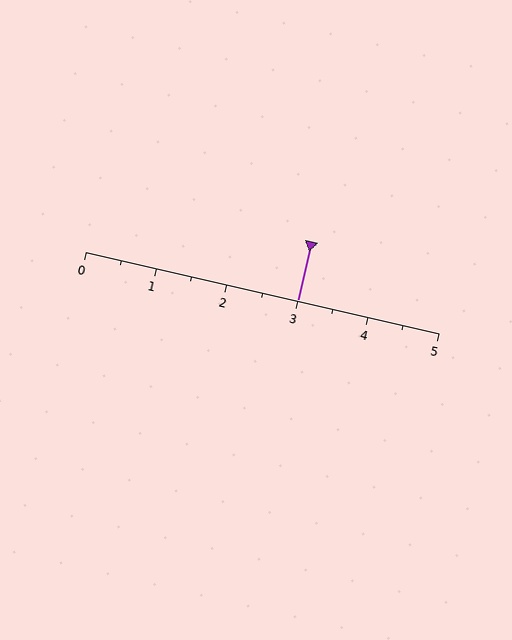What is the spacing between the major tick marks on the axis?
The major ticks are spaced 1 apart.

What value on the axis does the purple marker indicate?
The marker indicates approximately 3.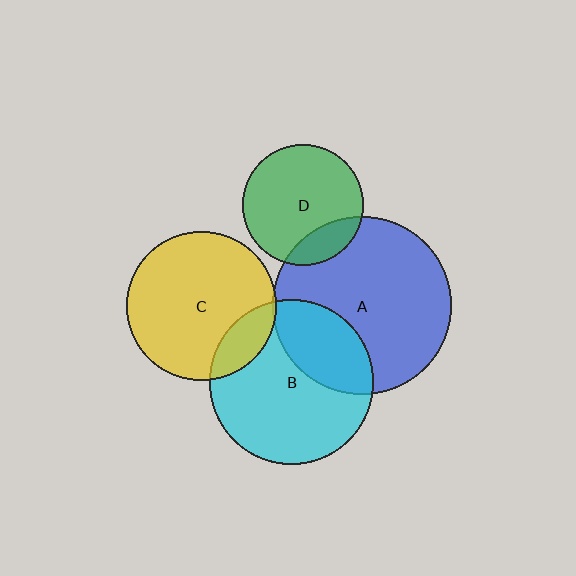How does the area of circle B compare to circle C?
Approximately 1.2 times.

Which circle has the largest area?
Circle A (blue).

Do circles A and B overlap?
Yes.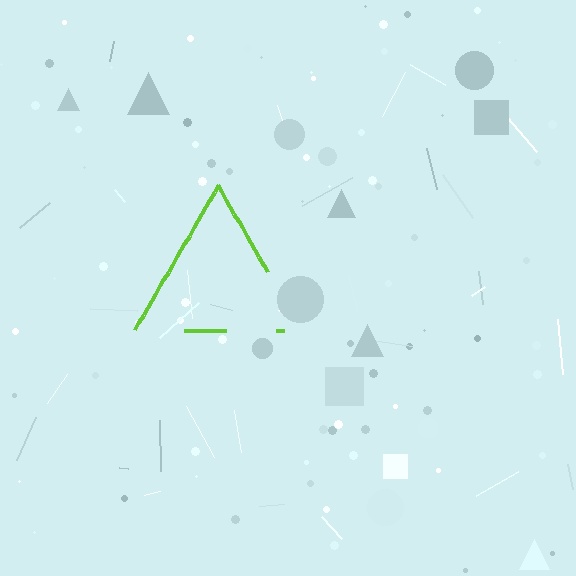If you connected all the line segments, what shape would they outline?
They would outline a triangle.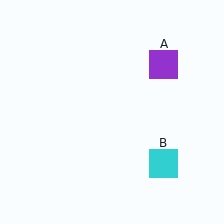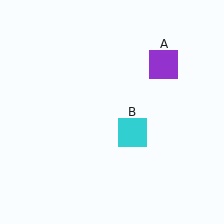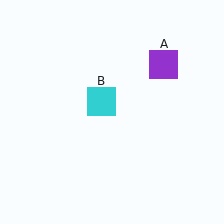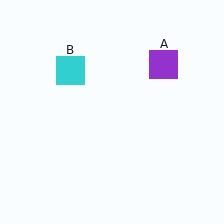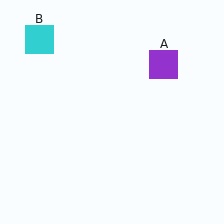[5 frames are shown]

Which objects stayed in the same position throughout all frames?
Purple square (object A) remained stationary.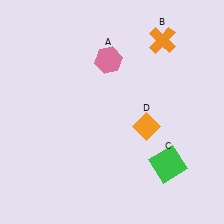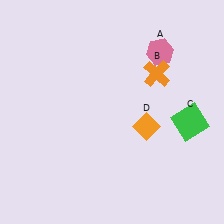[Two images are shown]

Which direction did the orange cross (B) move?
The orange cross (B) moved down.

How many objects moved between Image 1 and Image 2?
3 objects moved between the two images.